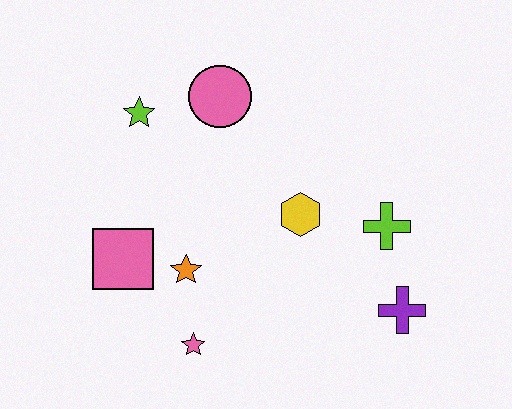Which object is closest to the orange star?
The pink square is closest to the orange star.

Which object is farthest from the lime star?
The purple cross is farthest from the lime star.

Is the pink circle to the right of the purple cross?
No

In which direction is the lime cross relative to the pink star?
The lime cross is to the right of the pink star.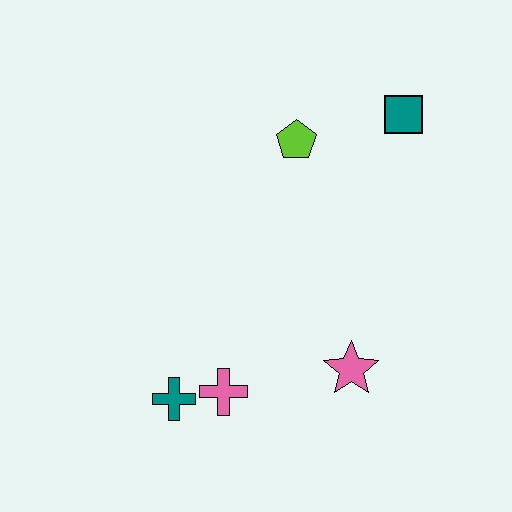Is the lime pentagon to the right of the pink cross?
Yes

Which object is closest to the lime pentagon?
The teal square is closest to the lime pentagon.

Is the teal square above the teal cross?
Yes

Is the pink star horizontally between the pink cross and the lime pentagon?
No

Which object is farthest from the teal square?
The teal cross is farthest from the teal square.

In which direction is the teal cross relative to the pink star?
The teal cross is to the left of the pink star.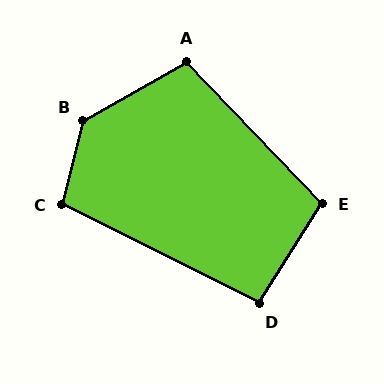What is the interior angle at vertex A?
Approximately 104 degrees (obtuse).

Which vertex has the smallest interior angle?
D, at approximately 95 degrees.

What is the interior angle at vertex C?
Approximately 103 degrees (obtuse).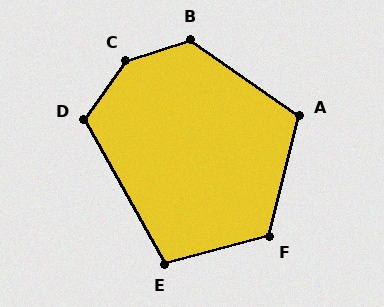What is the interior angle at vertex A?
Approximately 111 degrees (obtuse).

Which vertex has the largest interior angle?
C, at approximately 144 degrees.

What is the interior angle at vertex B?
Approximately 127 degrees (obtuse).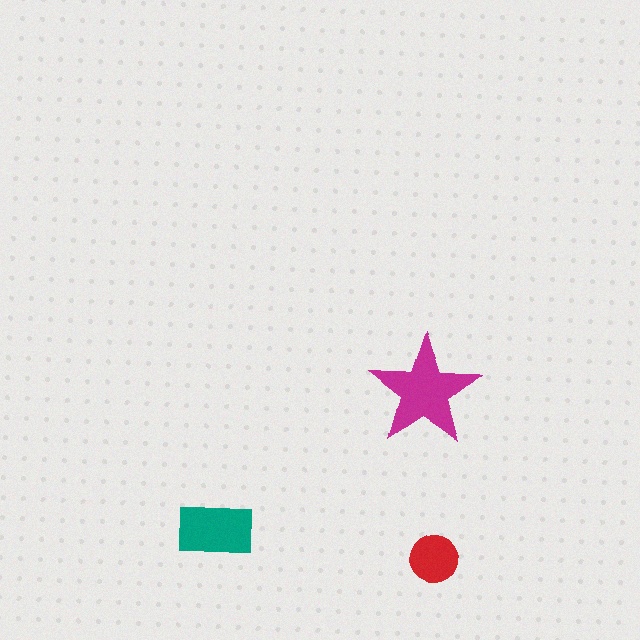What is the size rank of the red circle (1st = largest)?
3rd.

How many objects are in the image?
There are 3 objects in the image.